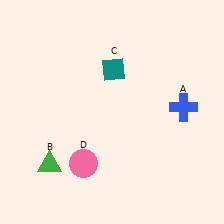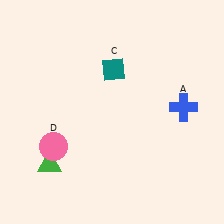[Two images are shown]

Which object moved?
The pink circle (D) moved left.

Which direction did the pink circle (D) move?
The pink circle (D) moved left.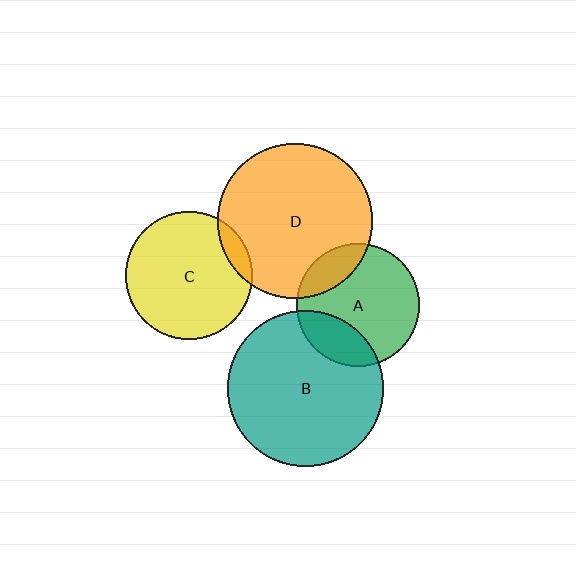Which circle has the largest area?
Circle D (orange).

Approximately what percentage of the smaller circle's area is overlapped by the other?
Approximately 10%.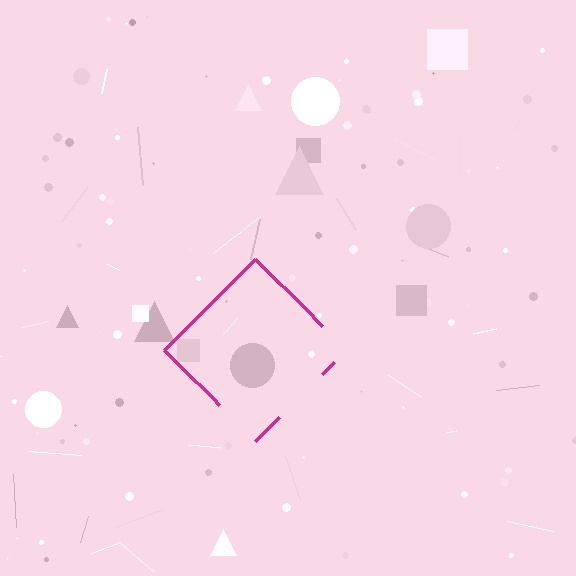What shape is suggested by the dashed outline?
The dashed outline suggests a diamond.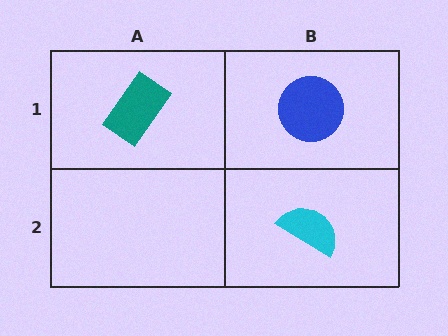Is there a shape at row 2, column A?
No, that cell is empty.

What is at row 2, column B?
A cyan semicircle.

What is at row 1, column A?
A teal rectangle.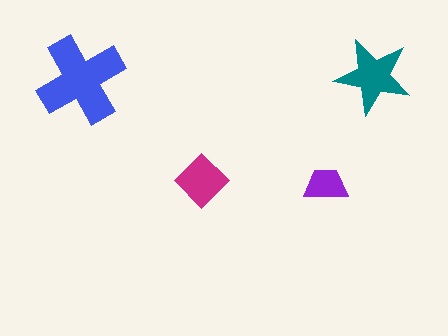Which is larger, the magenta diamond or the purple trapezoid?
The magenta diamond.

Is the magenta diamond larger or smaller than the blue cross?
Smaller.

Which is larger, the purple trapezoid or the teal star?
The teal star.